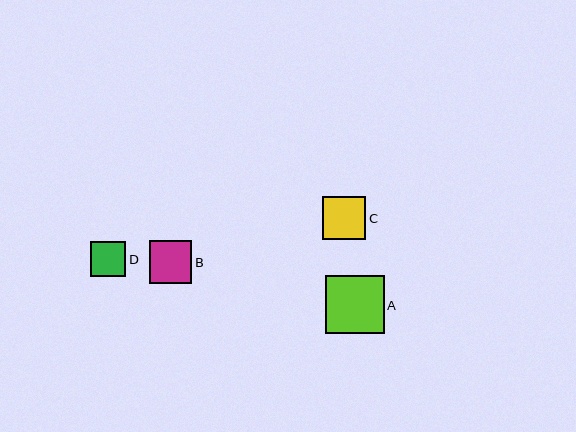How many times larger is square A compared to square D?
Square A is approximately 1.7 times the size of square D.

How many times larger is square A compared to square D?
Square A is approximately 1.7 times the size of square D.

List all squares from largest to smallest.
From largest to smallest: A, C, B, D.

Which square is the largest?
Square A is the largest with a size of approximately 58 pixels.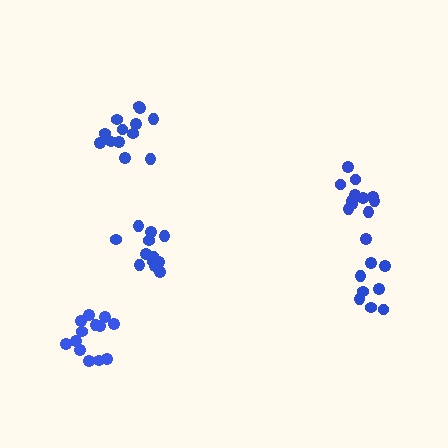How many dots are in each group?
Group 1: 13 dots, Group 2: 12 dots, Group 3: 12 dots, Group 4: 8 dots, Group 5: 13 dots (58 total).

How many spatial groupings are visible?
There are 5 spatial groupings.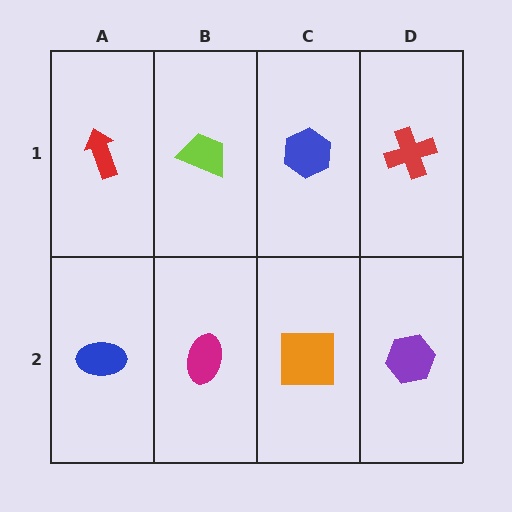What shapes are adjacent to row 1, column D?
A purple hexagon (row 2, column D), a blue hexagon (row 1, column C).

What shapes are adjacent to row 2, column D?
A red cross (row 1, column D), an orange square (row 2, column C).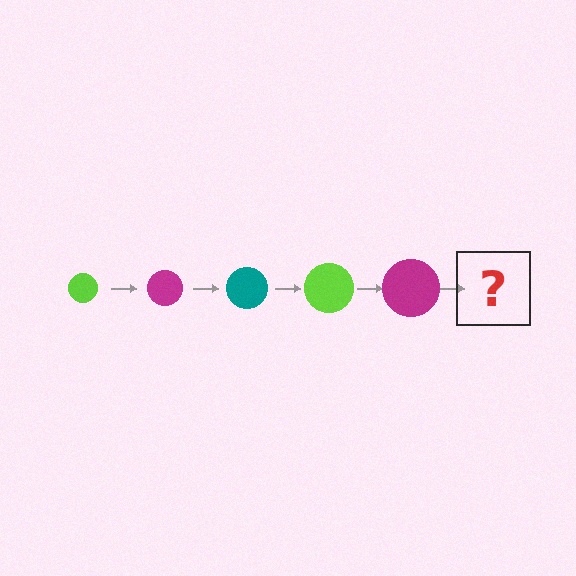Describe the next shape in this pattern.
It should be a teal circle, larger than the previous one.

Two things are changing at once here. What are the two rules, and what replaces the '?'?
The two rules are that the circle grows larger each step and the color cycles through lime, magenta, and teal. The '?' should be a teal circle, larger than the previous one.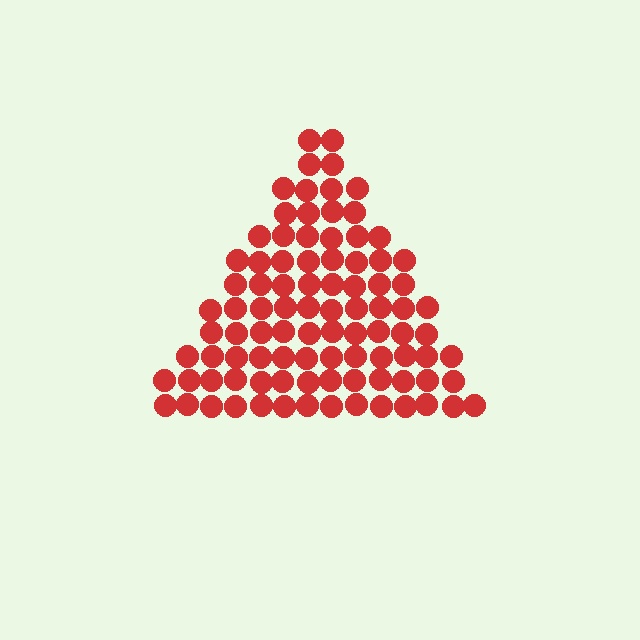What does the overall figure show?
The overall figure shows a triangle.